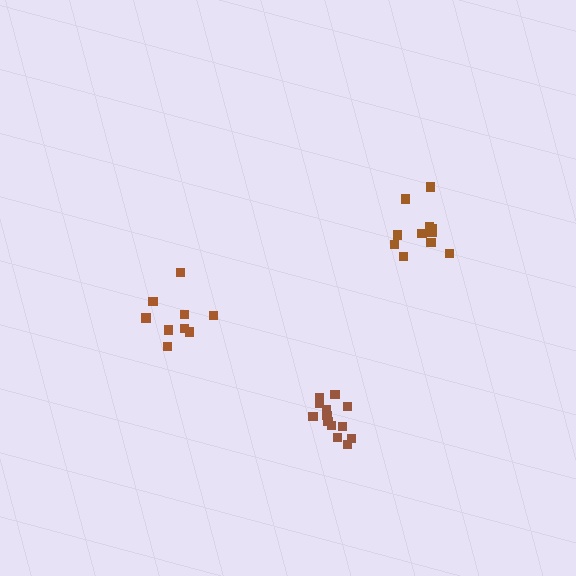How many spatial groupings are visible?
There are 3 spatial groupings.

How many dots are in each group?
Group 1: 14 dots, Group 2: 11 dots, Group 3: 9 dots (34 total).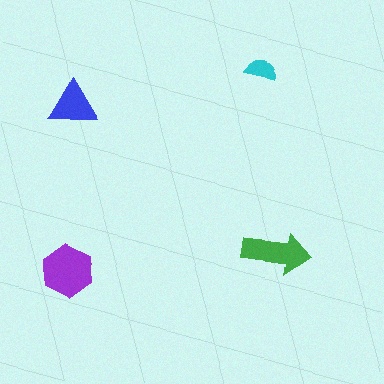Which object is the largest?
The purple hexagon.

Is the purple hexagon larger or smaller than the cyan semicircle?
Larger.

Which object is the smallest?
The cyan semicircle.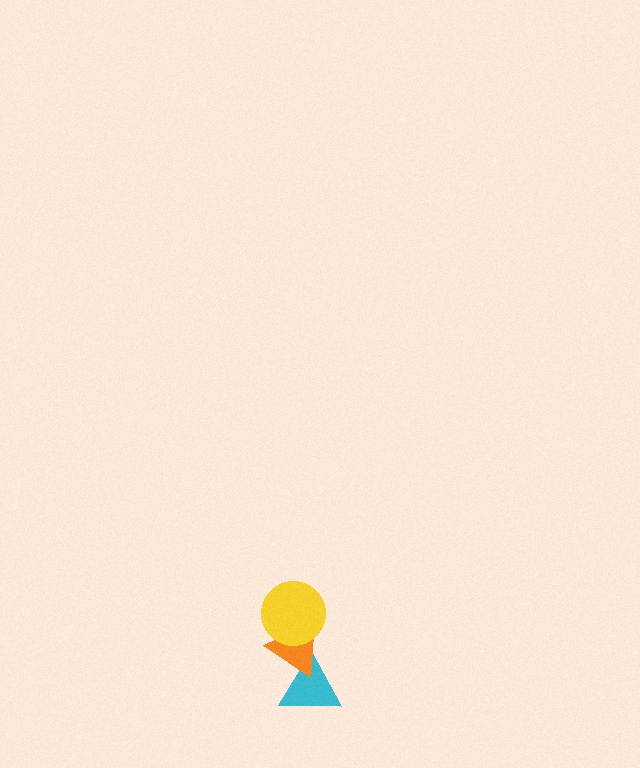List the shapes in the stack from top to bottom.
From top to bottom: the yellow circle, the orange triangle, the cyan triangle.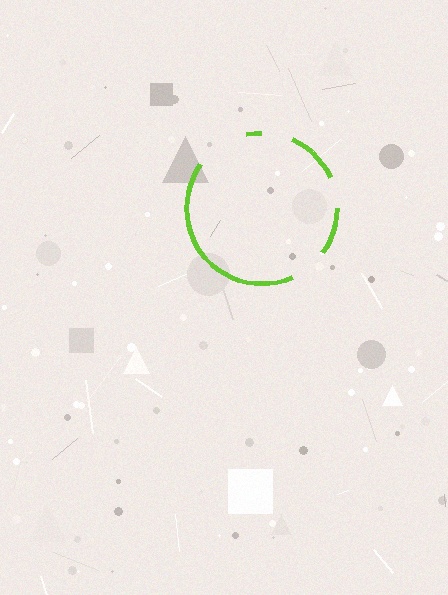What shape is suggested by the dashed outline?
The dashed outline suggests a circle.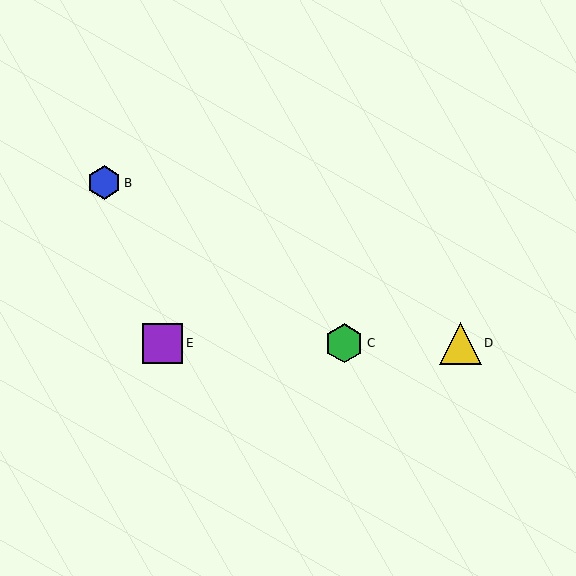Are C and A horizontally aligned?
Yes, both are at y≈343.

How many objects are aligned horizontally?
4 objects (A, C, D, E) are aligned horizontally.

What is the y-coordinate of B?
Object B is at y≈183.